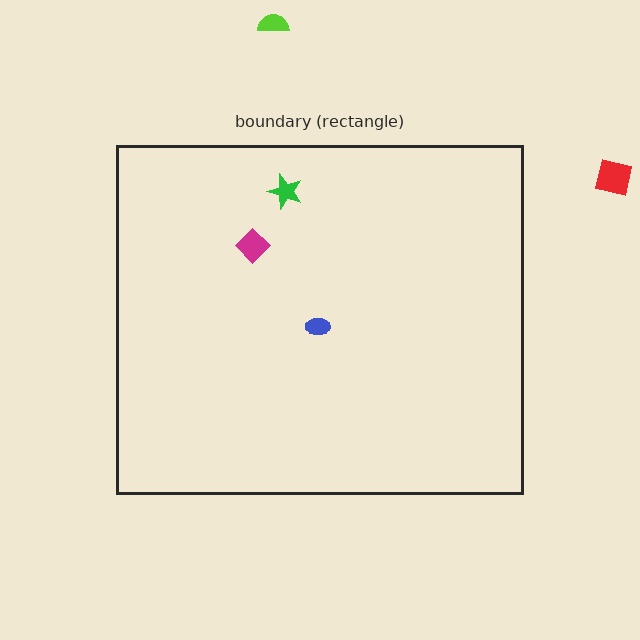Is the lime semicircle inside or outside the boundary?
Outside.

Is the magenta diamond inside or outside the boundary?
Inside.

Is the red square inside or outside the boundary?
Outside.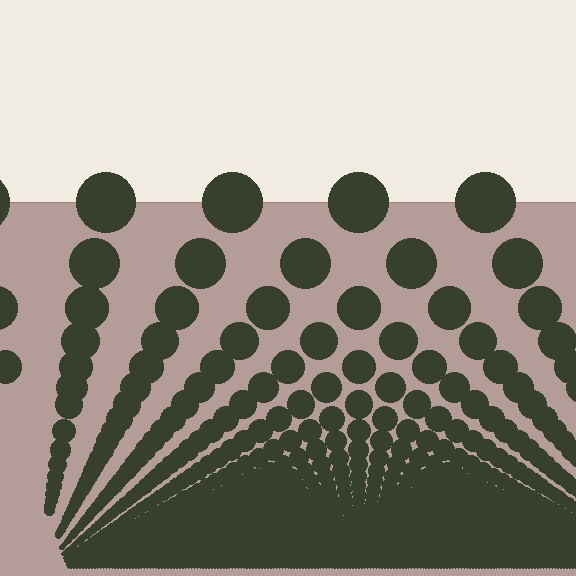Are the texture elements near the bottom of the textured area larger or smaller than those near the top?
Smaller. The gradient is inverted — elements near the bottom are smaller and denser.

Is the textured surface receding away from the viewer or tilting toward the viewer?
The surface appears to tilt toward the viewer. Texture elements get larger and sparser toward the top.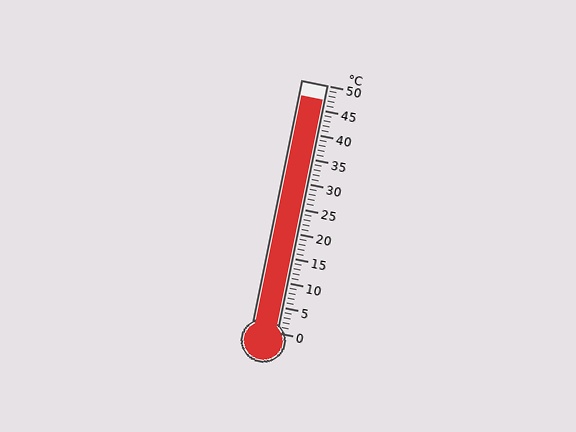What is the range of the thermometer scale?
The thermometer scale ranges from 0°C to 50°C.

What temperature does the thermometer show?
The thermometer shows approximately 47°C.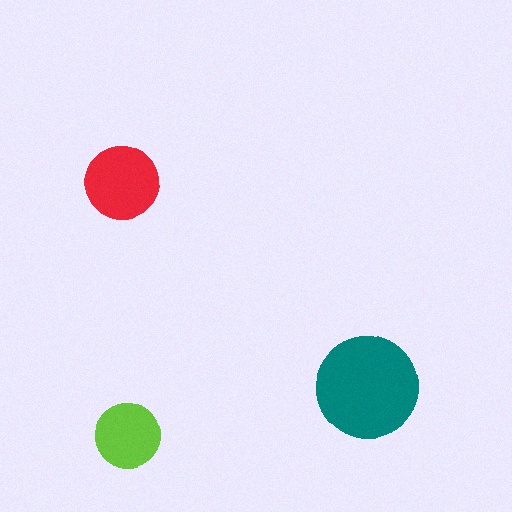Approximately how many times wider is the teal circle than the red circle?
About 1.5 times wider.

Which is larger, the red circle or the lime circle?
The red one.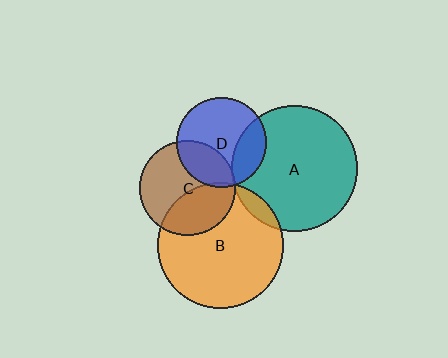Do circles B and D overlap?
Yes.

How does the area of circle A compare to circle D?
Approximately 2.0 times.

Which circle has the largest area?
Circle A (teal).